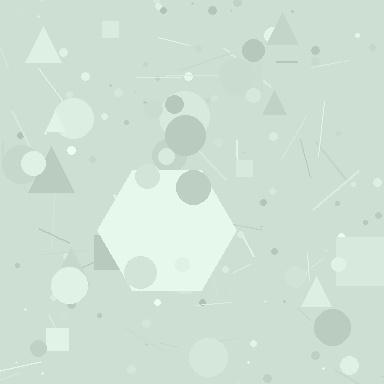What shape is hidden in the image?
A hexagon is hidden in the image.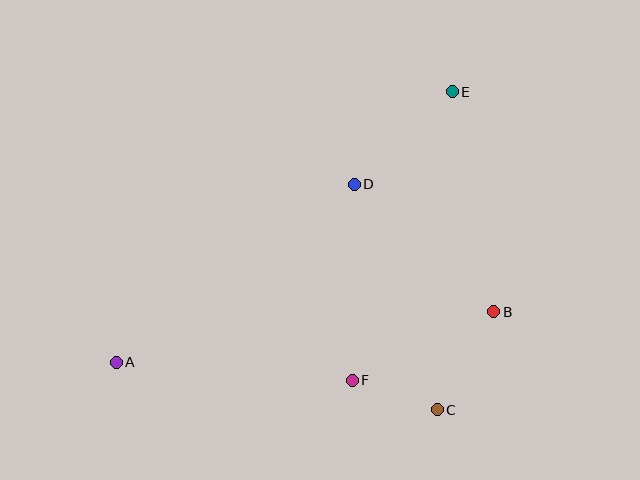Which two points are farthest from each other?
Points A and E are farthest from each other.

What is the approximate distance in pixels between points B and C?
The distance between B and C is approximately 113 pixels.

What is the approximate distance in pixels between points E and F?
The distance between E and F is approximately 305 pixels.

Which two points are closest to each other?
Points C and F are closest to each other.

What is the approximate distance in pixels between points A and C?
The distance between A and C is approximately 324 pixels.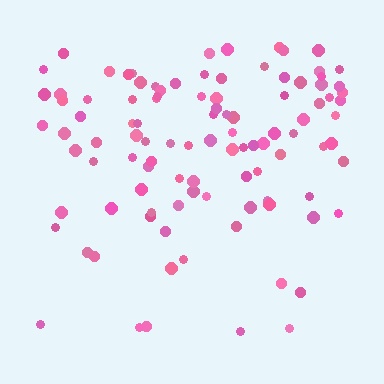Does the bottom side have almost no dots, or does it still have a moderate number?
Still a moderate number, just noticeably fewer than the top.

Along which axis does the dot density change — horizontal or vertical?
Vertical.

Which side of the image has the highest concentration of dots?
The top.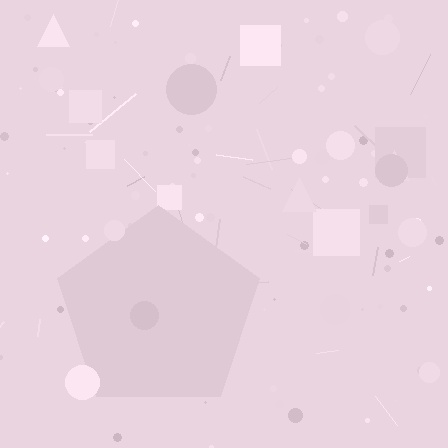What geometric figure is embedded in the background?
A pentagon is embedded in the background.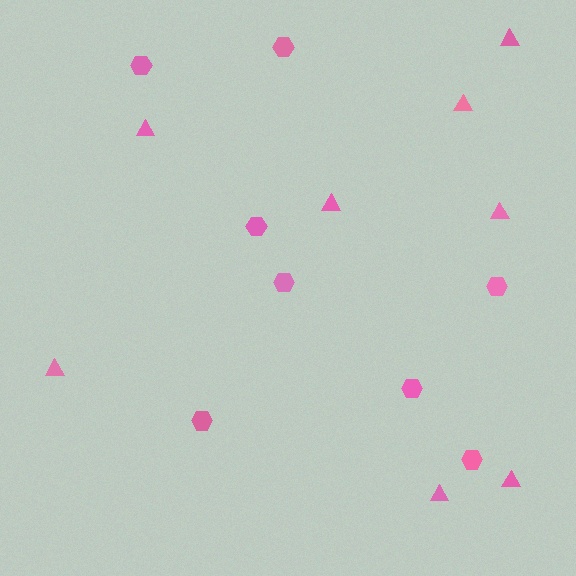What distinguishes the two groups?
There are 2 groups: one group of triangles (8) and one group of hexagons (8).